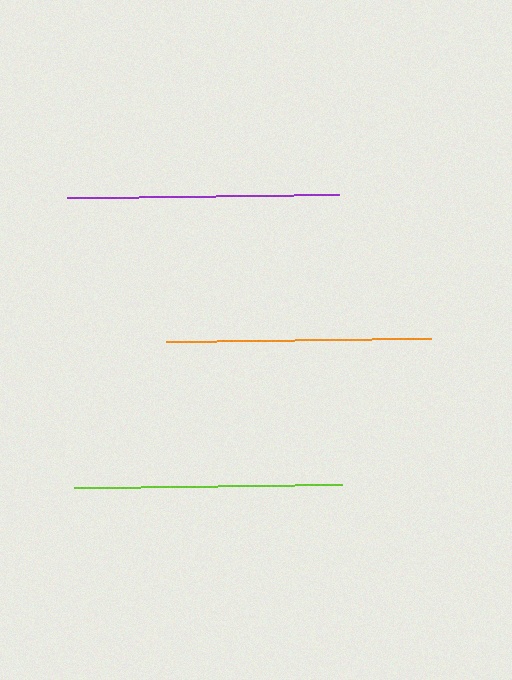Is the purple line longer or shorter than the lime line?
The purple line is longer than the lime line.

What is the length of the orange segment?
The orange segment is approximately 265 pixels long.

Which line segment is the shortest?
The orange line is the shortest at approximately 265 pixels.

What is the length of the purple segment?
The purple segment is approximately 272 pixels long.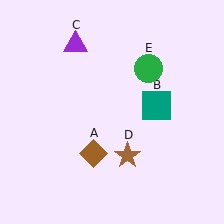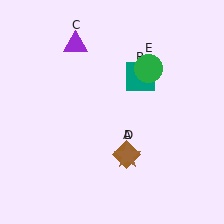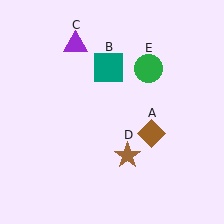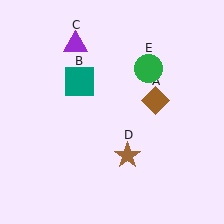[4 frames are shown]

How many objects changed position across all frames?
2 objects changed position: brown diamond (object A), teal square (object B).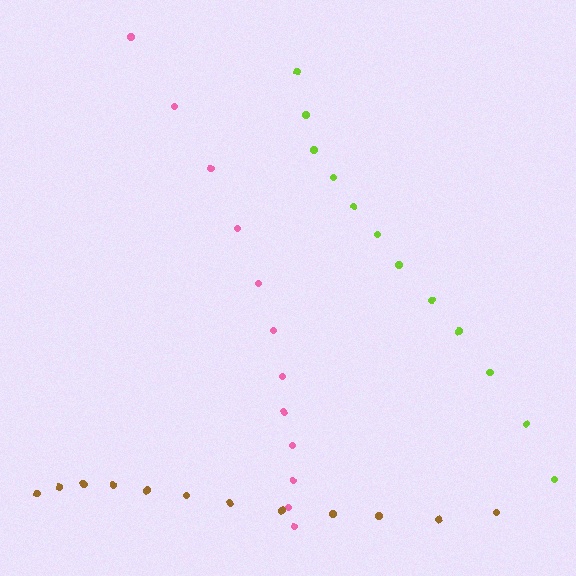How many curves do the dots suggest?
There are 3 distinct paths.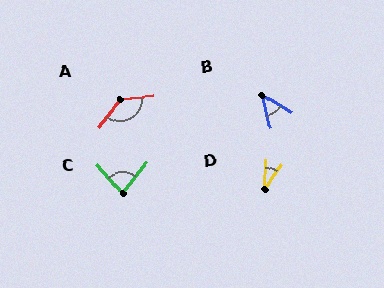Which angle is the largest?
A, at approximately 133 degrees.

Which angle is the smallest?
D, at approximately 33 degrees.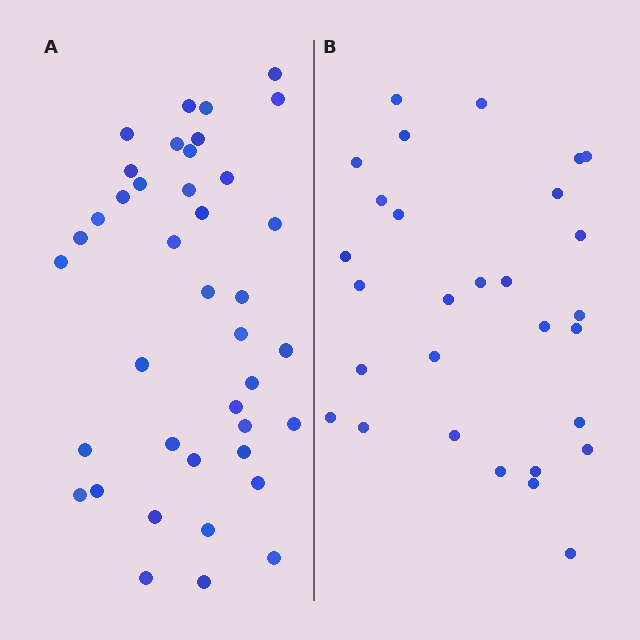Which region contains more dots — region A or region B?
Region A (the left region) has more dots.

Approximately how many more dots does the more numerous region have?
Region A has roughly 12 or so more dots than region B.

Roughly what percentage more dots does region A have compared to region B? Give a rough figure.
About 40% more.